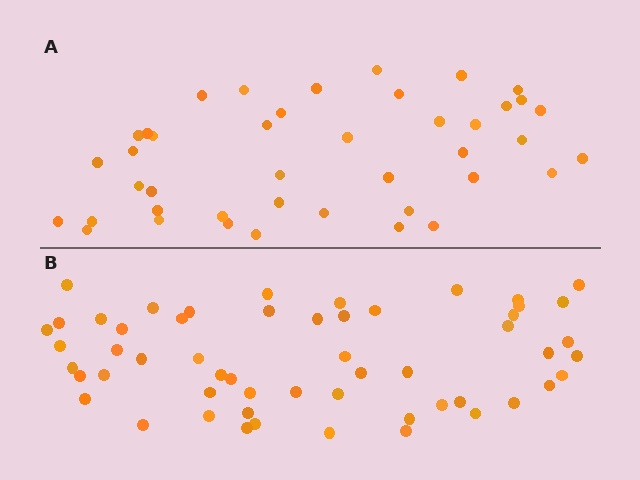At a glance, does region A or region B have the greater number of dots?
Region B (the bottom region) has more dots.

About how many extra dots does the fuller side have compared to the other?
Region B has approximately 15 more dots than region A.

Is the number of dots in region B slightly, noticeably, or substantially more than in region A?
Region B has noticeably more, but not dramatically so. The ratio is roughly 1.3 to 1.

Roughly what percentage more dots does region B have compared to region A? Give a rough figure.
About 30% more.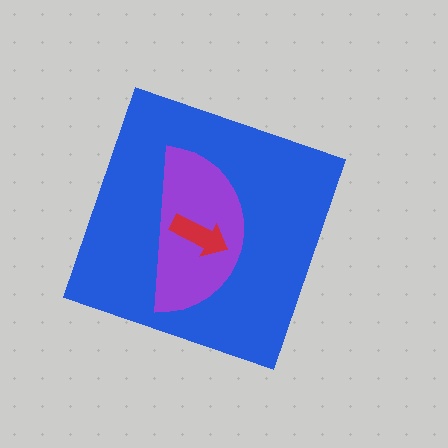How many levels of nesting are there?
3.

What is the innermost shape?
The red arrow.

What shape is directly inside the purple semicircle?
The red arrow.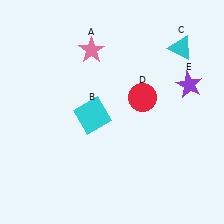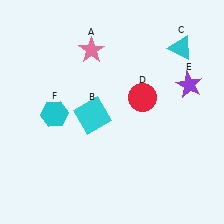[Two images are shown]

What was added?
A cyan hexagon (F) was added in Image 2.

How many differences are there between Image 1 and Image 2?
There is 1 difference between the two images.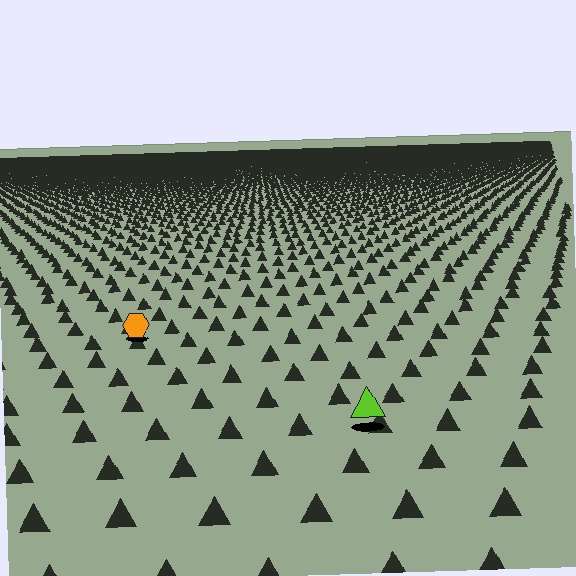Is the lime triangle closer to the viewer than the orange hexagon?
Yes. The lime triangle is closer — you can tell from the texture gradient: the ground texture is coarser near it.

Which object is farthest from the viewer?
The orange hexagon is farthest from the viewer. It appears smaller and the ground texture around it is denser.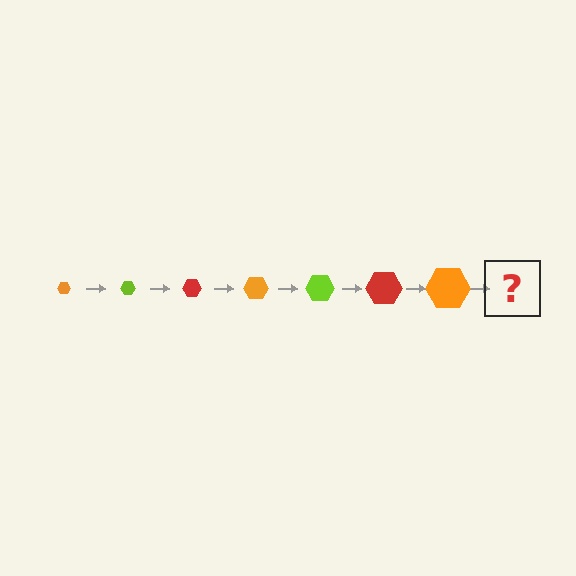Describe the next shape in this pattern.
It should be a lime hexagon, larger than the previous one.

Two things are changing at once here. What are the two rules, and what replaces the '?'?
The two rules are that the hexagon grows larger each step and the color cycles through orange, lime, and red. The '?' should be a lime hexagon, larger than the previous one.